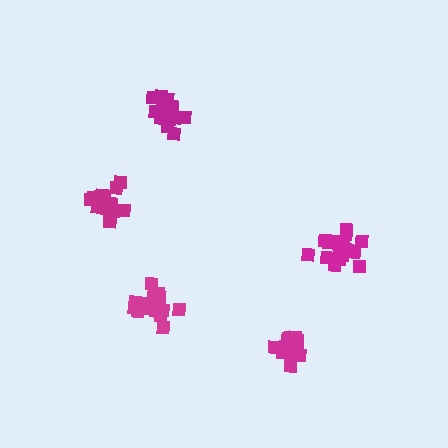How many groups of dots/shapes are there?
There are 5 groups.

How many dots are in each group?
Group 1: 15 dots, Group 2: 15 dots, Group 3: 20 dots, Group 4: 20 dots, Group 5: 19 dots (89 total).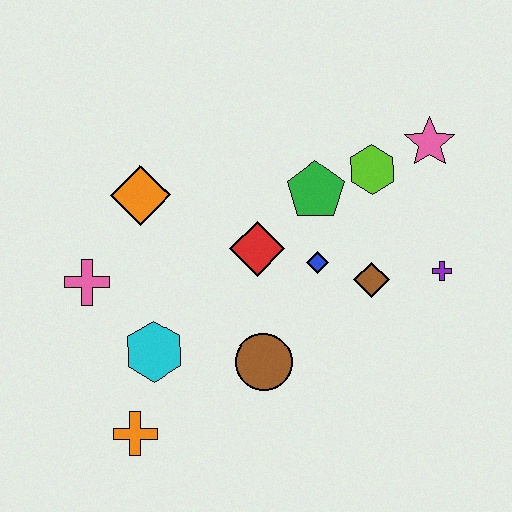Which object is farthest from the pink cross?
The pink star is farthest from the pink cross.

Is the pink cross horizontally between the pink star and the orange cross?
No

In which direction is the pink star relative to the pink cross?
The pink star is to the right of the pink cross.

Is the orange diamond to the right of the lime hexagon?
No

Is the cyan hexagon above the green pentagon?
No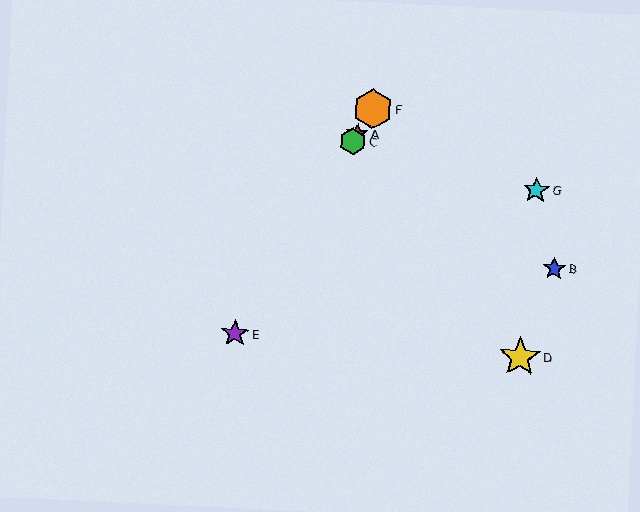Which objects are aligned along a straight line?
Objects A, C, E, F are aligned along a straight line.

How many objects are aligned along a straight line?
4 objects (A, C, E, F) are aligned along a straight line.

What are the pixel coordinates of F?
Object F is at (373, 109).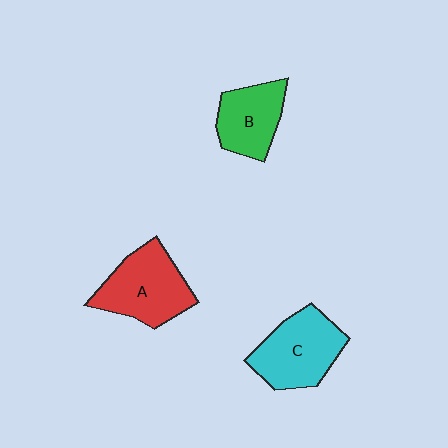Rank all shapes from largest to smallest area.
From largest to smallest: A (red), C (cyan), B (green).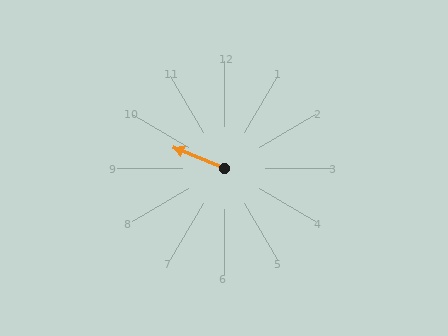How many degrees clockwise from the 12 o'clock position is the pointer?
Approximately 293 degrees.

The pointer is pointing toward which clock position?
Roughly 10 o'clock.